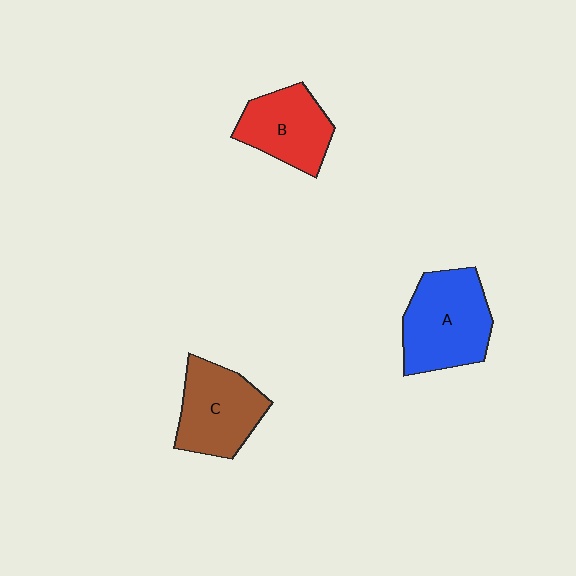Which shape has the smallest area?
Shape B (red).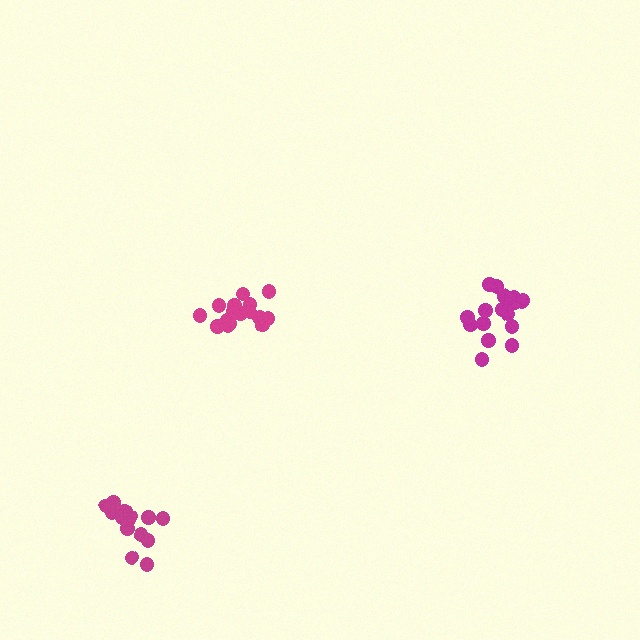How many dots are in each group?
Group 1: 16 dots, Group 2: 17 dots, Group 3: 15 dots (48 total).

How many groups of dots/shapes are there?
There are 3 groups.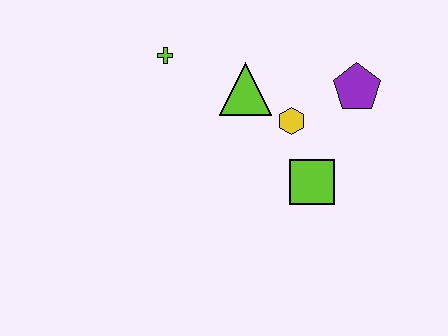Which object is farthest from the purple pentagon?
The lime cross is farthest from the purple pentagon.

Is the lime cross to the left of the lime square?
Yes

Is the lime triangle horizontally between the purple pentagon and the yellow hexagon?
No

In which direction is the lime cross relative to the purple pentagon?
The lime cross is to the left of the purple pentagon.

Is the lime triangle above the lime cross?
No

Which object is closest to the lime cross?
The lime triangle is closest to the lime cross.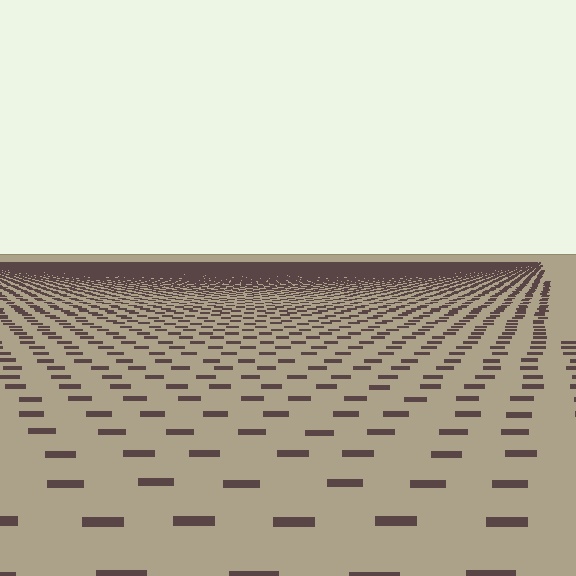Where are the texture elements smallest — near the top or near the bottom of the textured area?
Near the top.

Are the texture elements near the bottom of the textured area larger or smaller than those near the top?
Larger. Near the bottom, elements are closer to the viewer and appear at a bigger on-screen size.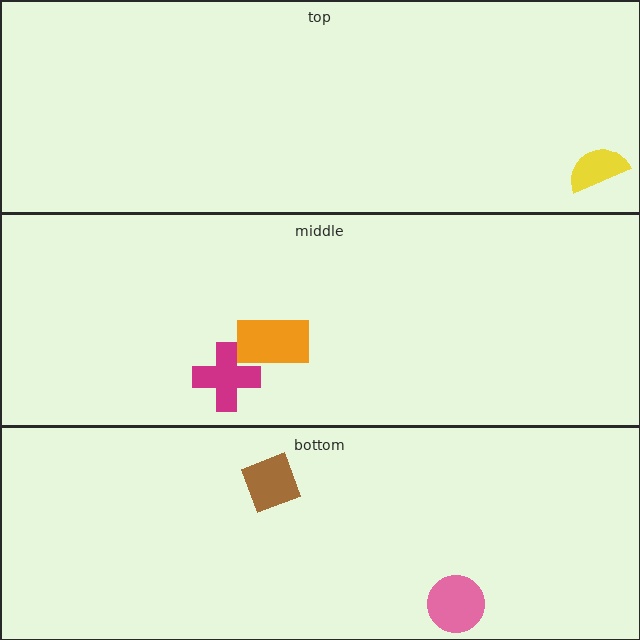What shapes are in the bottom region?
The pink circle, the brown square.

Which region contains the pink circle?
The bottom region.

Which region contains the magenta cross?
The middle region.